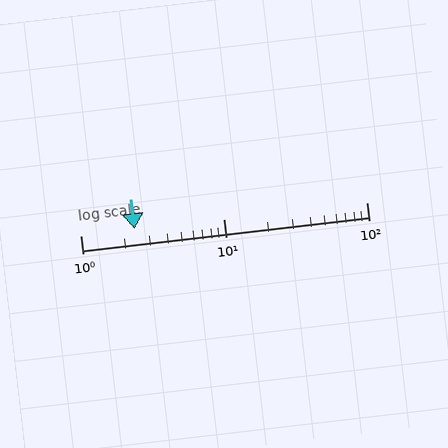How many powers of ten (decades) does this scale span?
The scale spans 2 decades, from 1 to 100.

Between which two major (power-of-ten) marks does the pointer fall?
The pointer is between 1 and 10.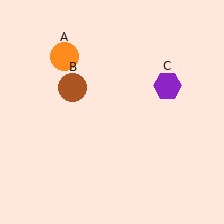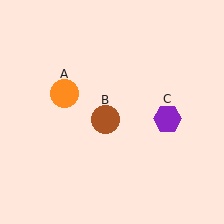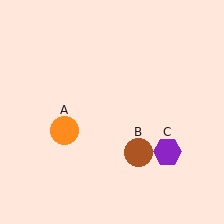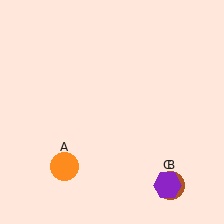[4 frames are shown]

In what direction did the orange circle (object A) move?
The orange circle (object A) moved down.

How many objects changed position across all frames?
3 objects changed position: orange circle (object A), brown circle (object B), purple hexagon (object C).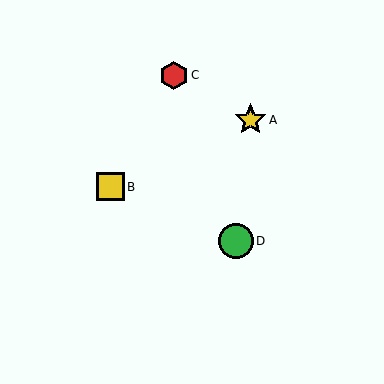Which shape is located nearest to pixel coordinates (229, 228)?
The green circle (labeled D) at (236, 241) is nearest to that location.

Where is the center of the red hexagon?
The center of the red hexagon is at (174, 75).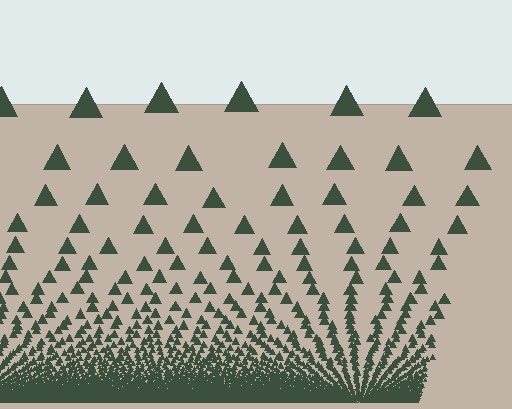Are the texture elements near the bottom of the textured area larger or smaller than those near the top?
Smaller. The gradient is inverted — elements near the bottom are smaller and denser.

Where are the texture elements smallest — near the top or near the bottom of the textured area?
Near the bottom.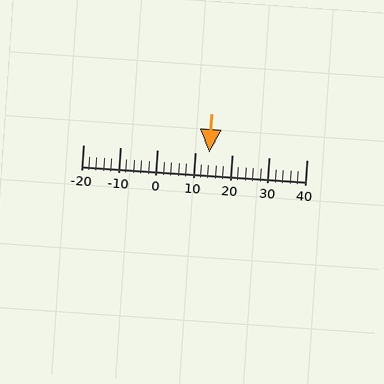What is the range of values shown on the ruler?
The ruler shows values from -20 to 40.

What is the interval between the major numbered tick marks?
The major tick marks are spaced 10 units apart.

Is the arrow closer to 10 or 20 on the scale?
The arrow is closer to 10.